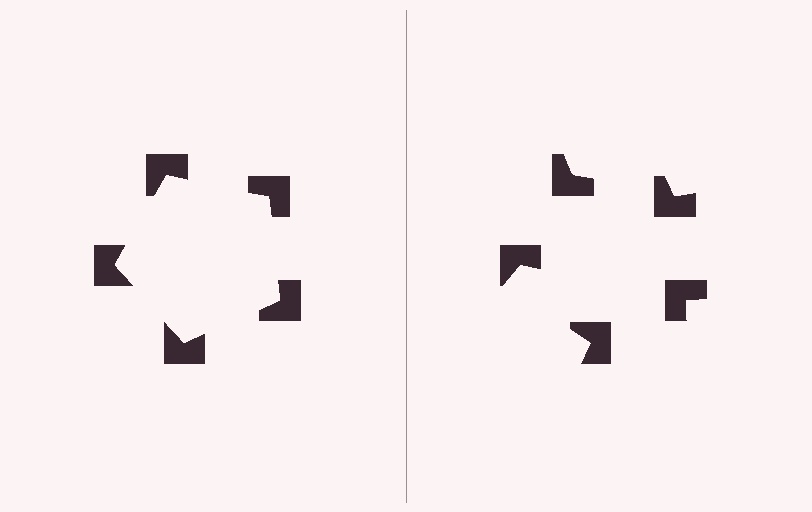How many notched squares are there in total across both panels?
10 — 5 on each side.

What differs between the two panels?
The notched squares are positioned identically on both sides; only the wedge orientations differ. On the left they align to a pentagon; on the right they are misaligned.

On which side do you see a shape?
An illusory pentagon appears on the left side. On the right side the wedge cuts are rotated, so no coherent shape forms.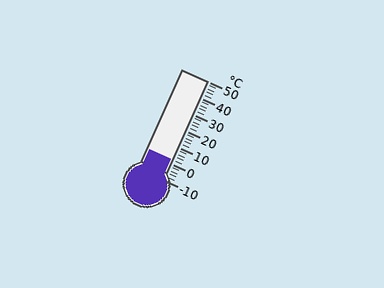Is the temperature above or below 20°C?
The temperature is below 20°C.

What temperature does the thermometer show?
The thermometer shows approximately 2°C.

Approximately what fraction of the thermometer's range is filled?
The thermometer is filled to approximately 20% of its range.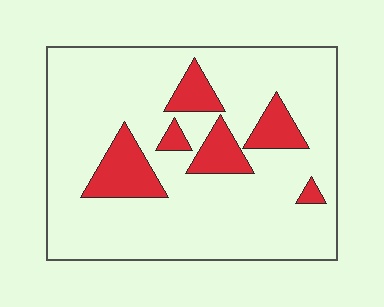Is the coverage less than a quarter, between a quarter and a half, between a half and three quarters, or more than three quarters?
Less than a quarter.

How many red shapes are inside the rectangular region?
6.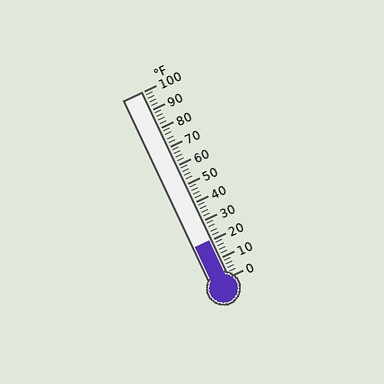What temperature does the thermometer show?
The thermometer shows approximately 20°F.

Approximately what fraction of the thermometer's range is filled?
The thermometer is filled to approximately 20% of its range.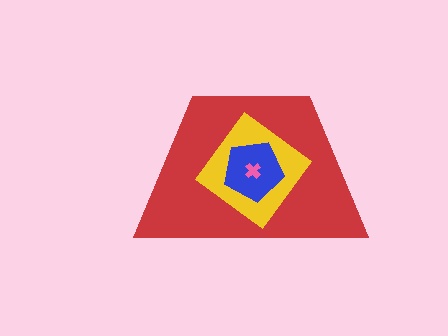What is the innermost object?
The pink cross.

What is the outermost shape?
The red trapezoid.